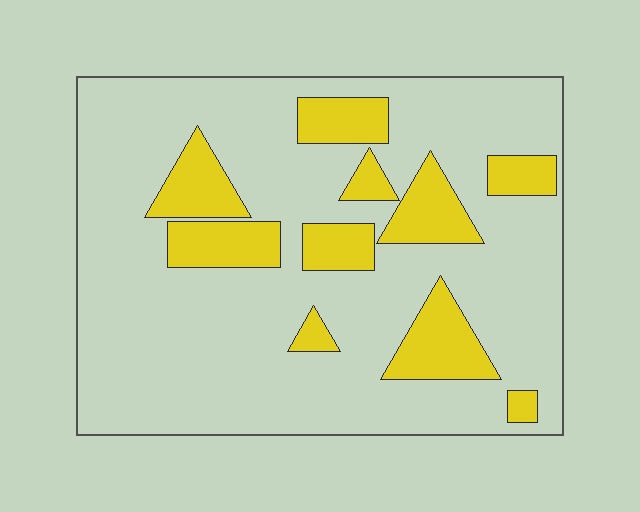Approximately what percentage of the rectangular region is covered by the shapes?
Approximately 20%.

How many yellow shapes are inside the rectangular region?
10.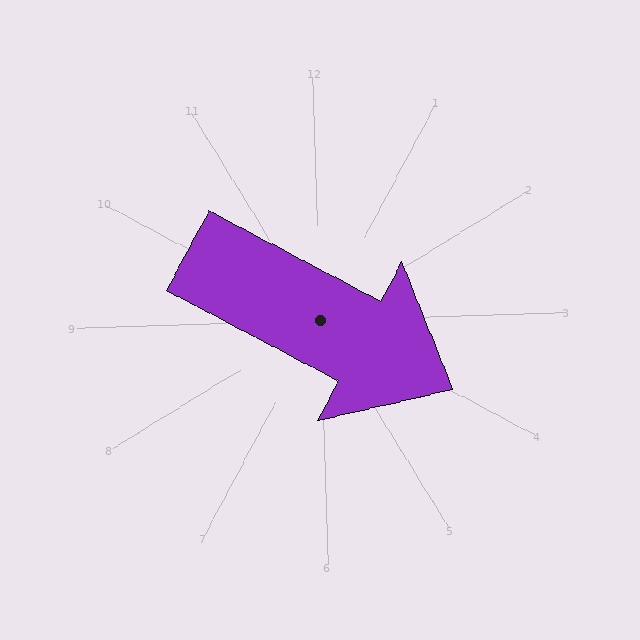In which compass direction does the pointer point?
Southeast.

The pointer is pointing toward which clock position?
Roughly 4 o'clock.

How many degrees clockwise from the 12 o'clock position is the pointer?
Approximately 120 degrees.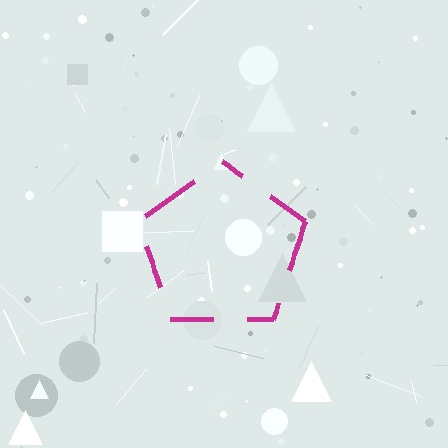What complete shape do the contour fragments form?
The contour fragments form a pentagon.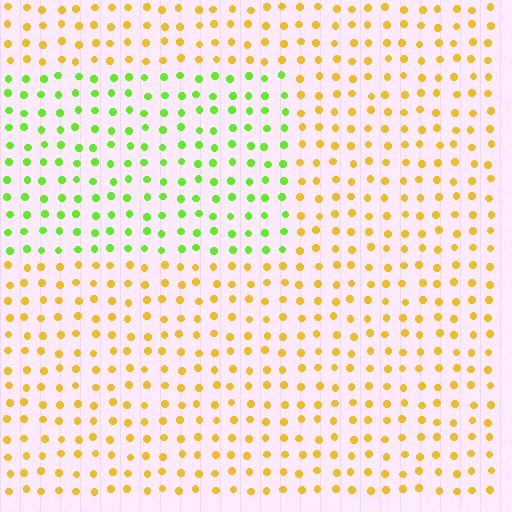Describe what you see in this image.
The image is filled with small yellow elements in a uniform arrangement. A rectangle-shaped region is visible where the elements are tinted to a slightly different hue, forming a subtle color boundary.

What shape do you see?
I see a rectangle.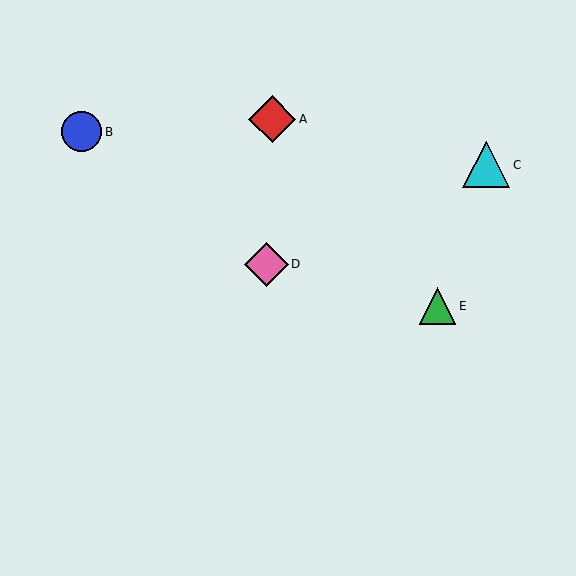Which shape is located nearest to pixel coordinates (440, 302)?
The green triangle (labeled E) at (437, 306) is nearest to that location.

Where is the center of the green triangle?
The center of the green triangle is at (437, 306).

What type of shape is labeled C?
Shape C is a cyan triangle.